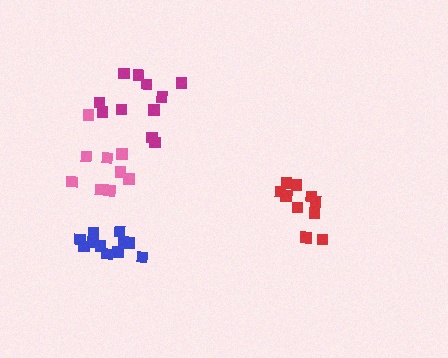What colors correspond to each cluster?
The clusters are colored: pink, blue, red, magenta.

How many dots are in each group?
Group 1: 9 dots, Group 2: 11 dots, Group 3: 10 dots, Group 4: 11 dots (41 total).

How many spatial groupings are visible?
There are 4 spatial groupings.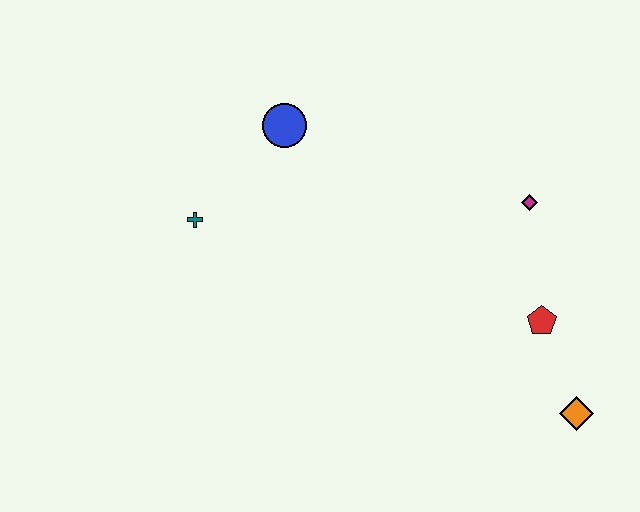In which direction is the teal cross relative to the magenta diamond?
The teal cross is to the left of the magenta diamond.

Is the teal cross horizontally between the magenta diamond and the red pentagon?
No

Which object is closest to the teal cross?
The blue circle is closest to the teal cross.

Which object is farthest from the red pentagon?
The teal cross is farthest from the red pentagon.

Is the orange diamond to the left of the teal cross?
No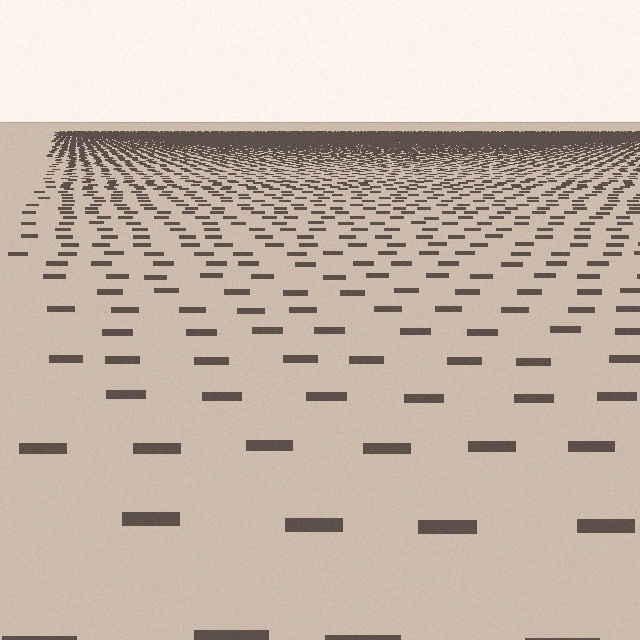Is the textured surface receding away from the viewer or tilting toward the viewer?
The surface is receding away from the viewer. Texture elements get smaller and denser toward the top.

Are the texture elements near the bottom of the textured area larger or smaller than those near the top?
Larger. Near the bottom, elements are closer to the viewer and appear at a bigger on-screen size.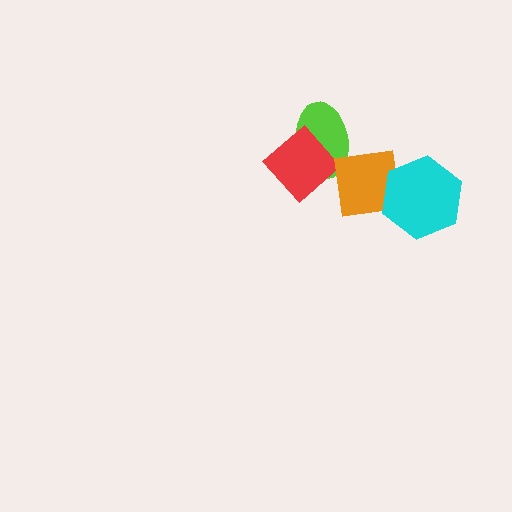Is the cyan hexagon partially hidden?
No, no other shape covers it.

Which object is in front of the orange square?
The cyan hexagon is in front of the orange square.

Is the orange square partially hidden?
Yes, it is partially covered by another shape.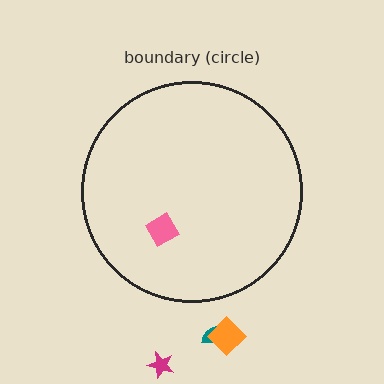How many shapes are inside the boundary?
1 inside, 3 outside.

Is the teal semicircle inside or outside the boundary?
Outside.